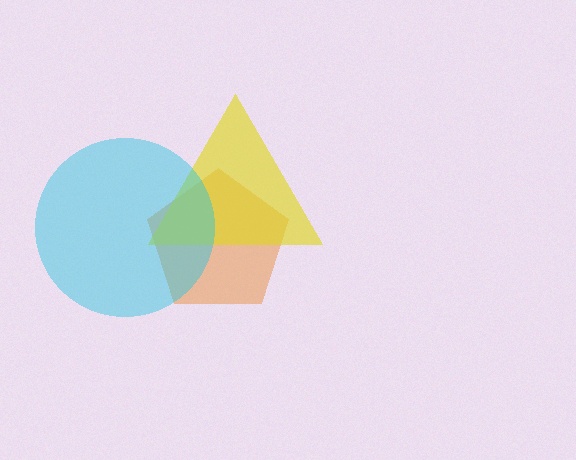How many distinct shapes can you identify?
There are 3 distinct shapes: an orange pentagon, a yellow triangle, a cyan circle.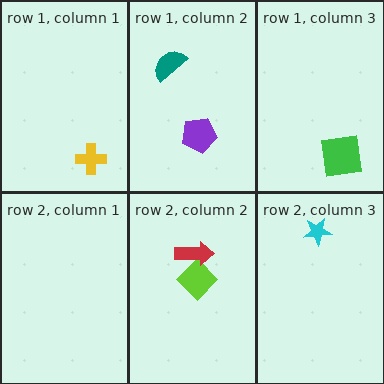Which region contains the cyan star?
The row 2, column 3 region.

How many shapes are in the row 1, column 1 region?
1.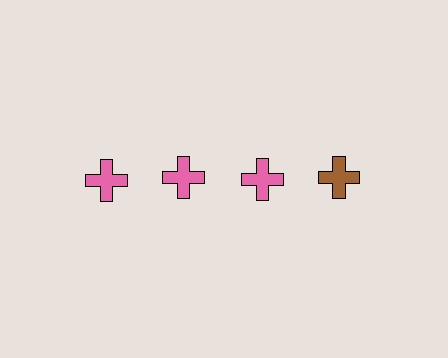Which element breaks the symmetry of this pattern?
The brown cross in the top row, second from right column breaks the symmetry. All other shapes are pink crosses.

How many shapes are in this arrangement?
There are 4 shapes arranged in a grid pattern.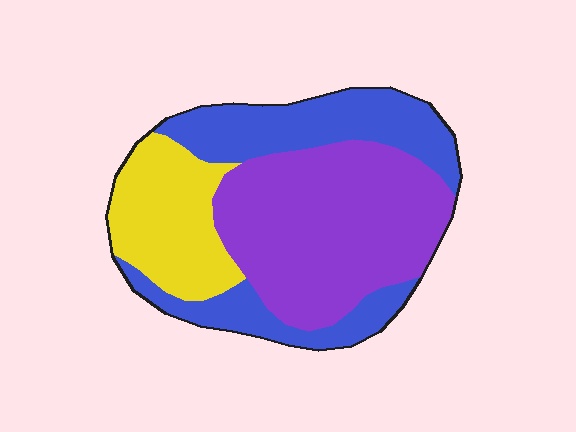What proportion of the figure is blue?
Blue covers about 35% of the figure.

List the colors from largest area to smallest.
From largest to smallest: purple, blue, yellow.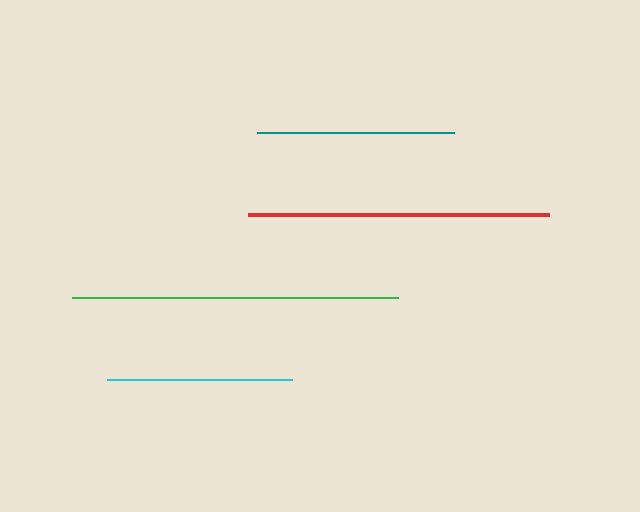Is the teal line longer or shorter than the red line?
The red line is longer than the teal line.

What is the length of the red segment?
The red segment is approximately 301 pixels long.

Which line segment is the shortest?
The cyan line is the shortest at approximately 185 pixels.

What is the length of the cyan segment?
The cyan segment is approximately 185 pixels long.